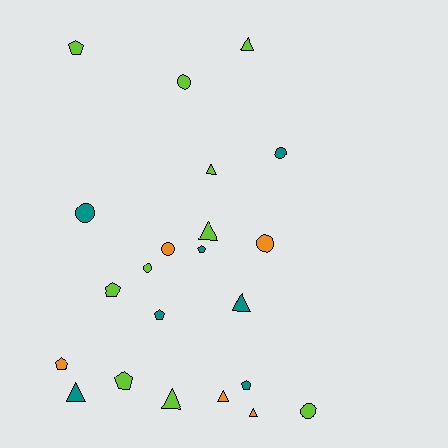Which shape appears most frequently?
Triangle, with 8 objects.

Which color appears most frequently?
Lime, with 10 objects.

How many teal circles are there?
There are 2 teal circles.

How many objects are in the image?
There are 22 objects.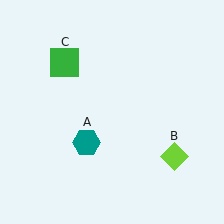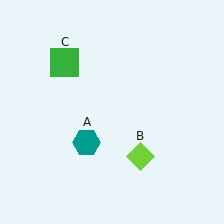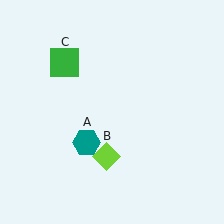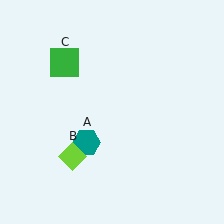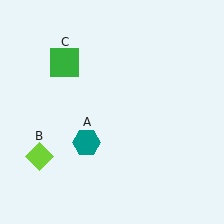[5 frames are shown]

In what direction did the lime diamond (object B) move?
The lime diamond (object B) moved left.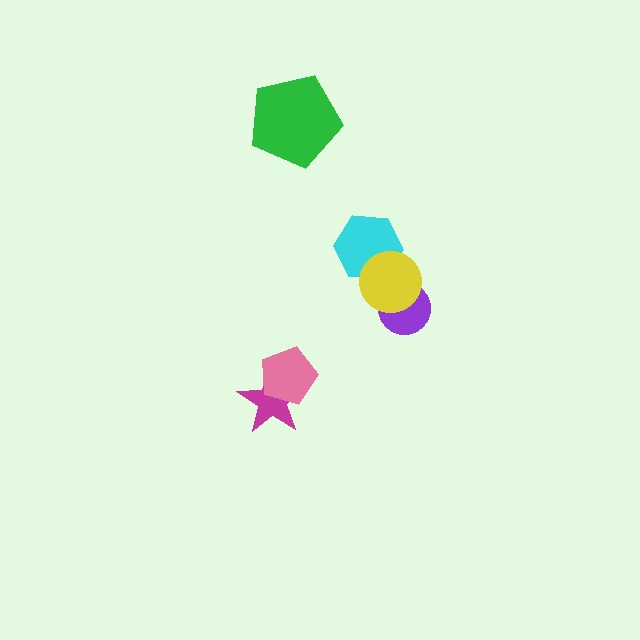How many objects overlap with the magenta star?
1 object overlaps with the magenta star.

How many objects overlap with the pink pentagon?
1 object overlaps with the pink pentagon.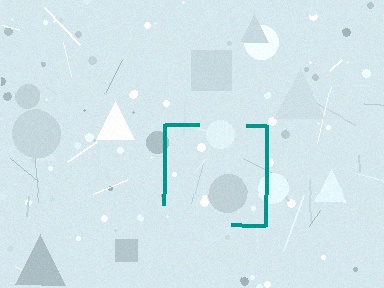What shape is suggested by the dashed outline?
The dashed outline suggests a square.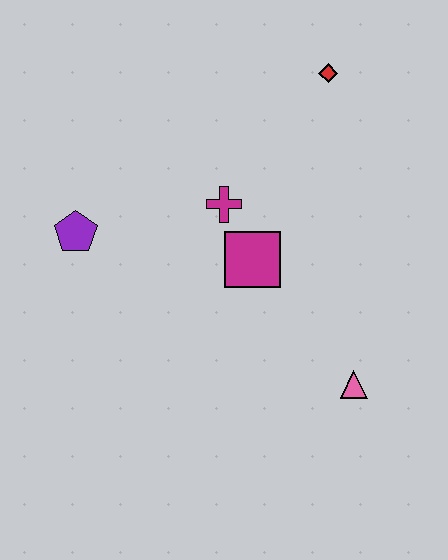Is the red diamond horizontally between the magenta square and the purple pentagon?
No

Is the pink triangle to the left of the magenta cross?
No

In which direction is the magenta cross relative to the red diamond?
The magenta cross is below the red diamond.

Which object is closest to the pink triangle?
The magenta square is closest to the pink triangle.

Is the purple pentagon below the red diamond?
Yes